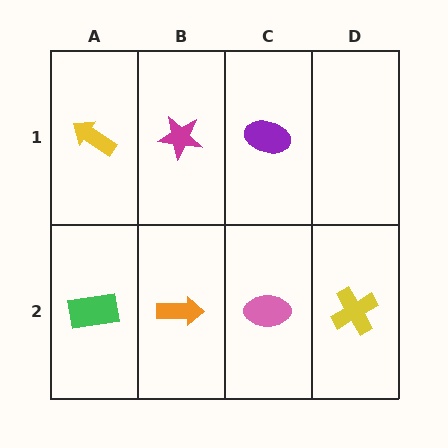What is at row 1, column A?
A yellow arrow.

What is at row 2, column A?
A green rectangle.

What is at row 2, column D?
A yellow cross.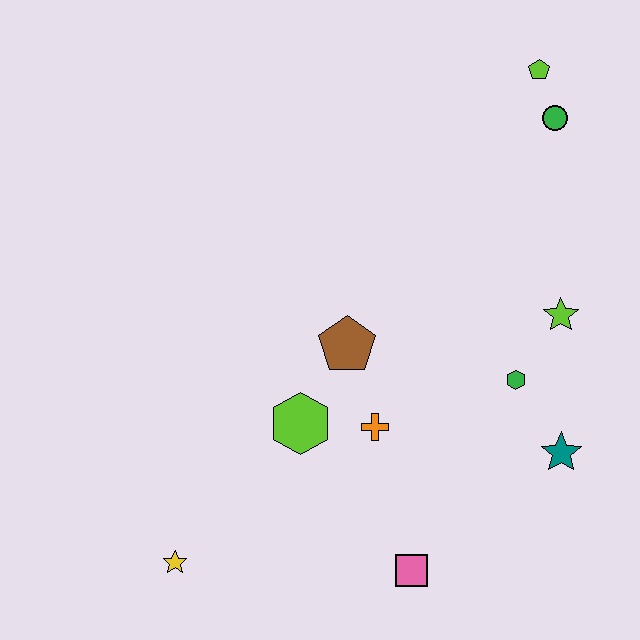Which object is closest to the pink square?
The orange cross is closest to the pink square.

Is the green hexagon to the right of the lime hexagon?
Yes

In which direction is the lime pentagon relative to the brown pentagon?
The lime pentagon is above the brown pentagon.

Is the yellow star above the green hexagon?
No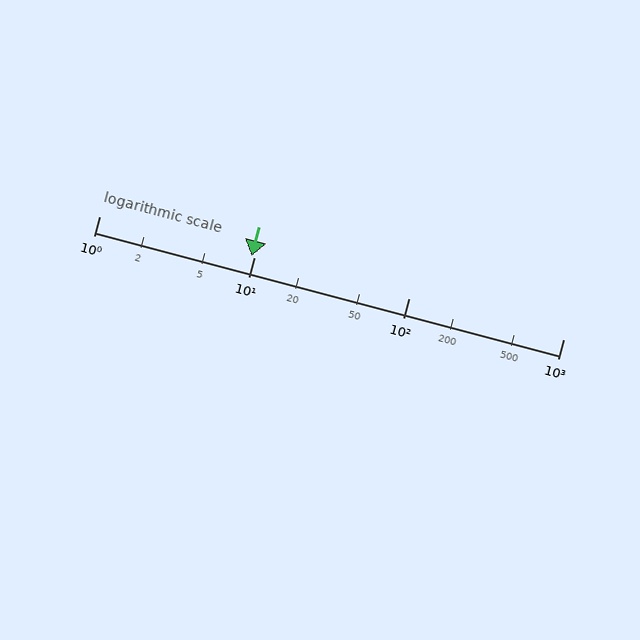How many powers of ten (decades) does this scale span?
The scale spans 3 decades, from 1 to 1000.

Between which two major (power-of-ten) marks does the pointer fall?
The pointer is between 1 and 10.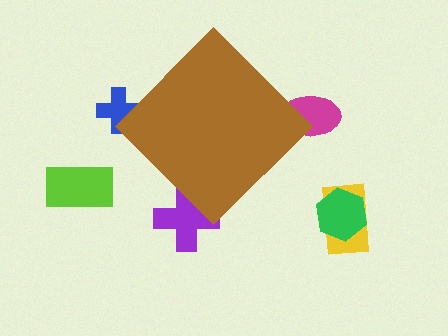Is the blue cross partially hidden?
Yes, the blue cross is partially hidden behind the brown diamond.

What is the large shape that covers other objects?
A brown diamond.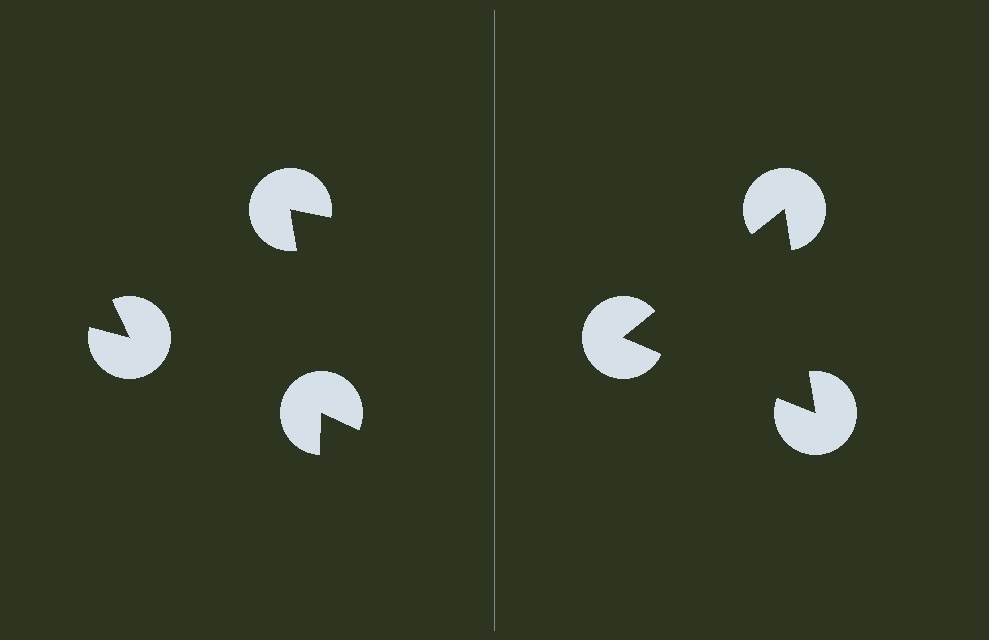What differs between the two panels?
The pac-man discs are positioned identically on both sides; only the wedge orientations differ. On the right they align to a triangle; on the left they are misaligned.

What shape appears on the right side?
An illusory triangle.